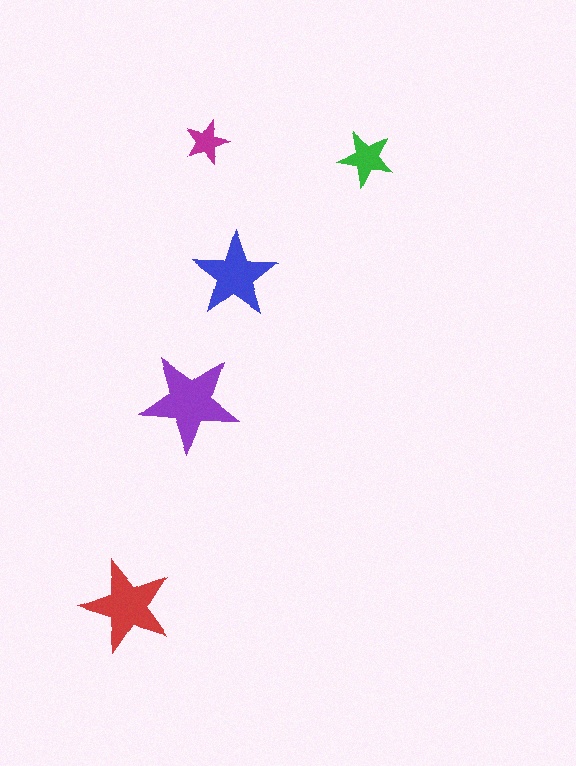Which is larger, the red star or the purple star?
The purple one.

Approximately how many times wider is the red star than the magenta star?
About 2 times wider.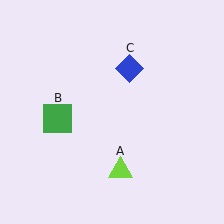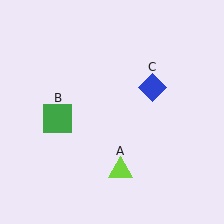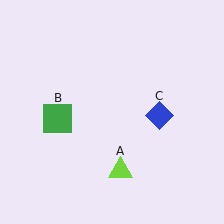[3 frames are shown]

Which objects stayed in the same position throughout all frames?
Lime triangle (object A) and green square (object B) remained stationary.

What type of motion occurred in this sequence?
The blue diamond (object C) rotated clockwise around the center of the scene.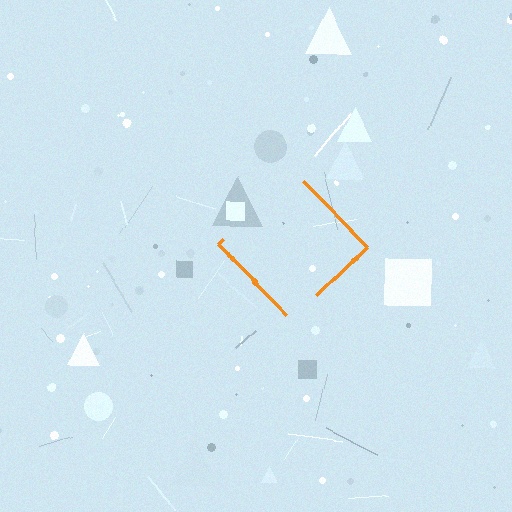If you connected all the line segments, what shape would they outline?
They would outline a diamond.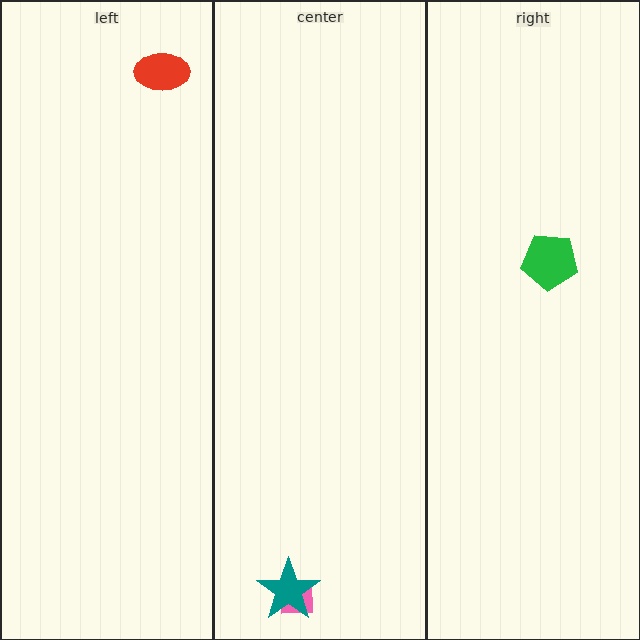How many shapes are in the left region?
1.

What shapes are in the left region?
The red ellipse.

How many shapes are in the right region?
1.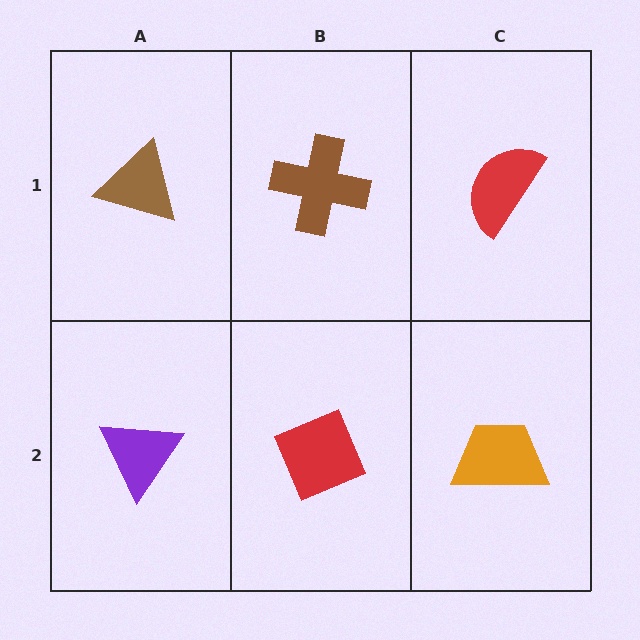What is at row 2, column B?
A red diamond.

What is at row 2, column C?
An orange trapezoid.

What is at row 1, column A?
A brown triangle.